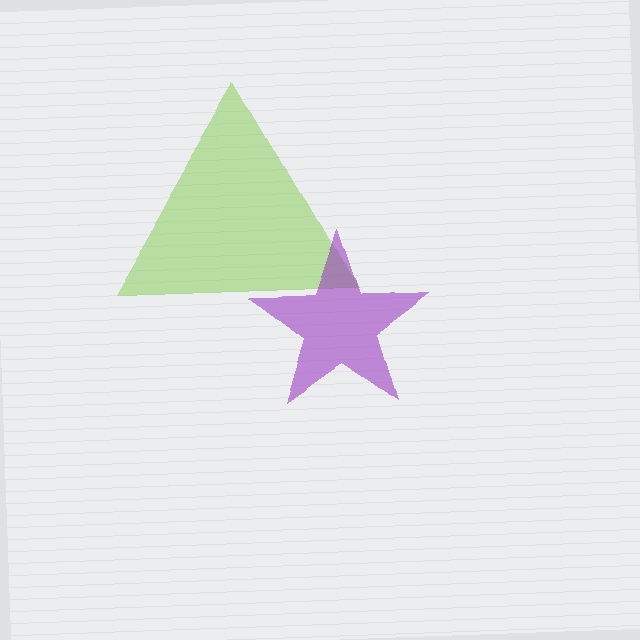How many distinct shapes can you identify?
There are 2 distinct shapes: a lime triangle, a purple star.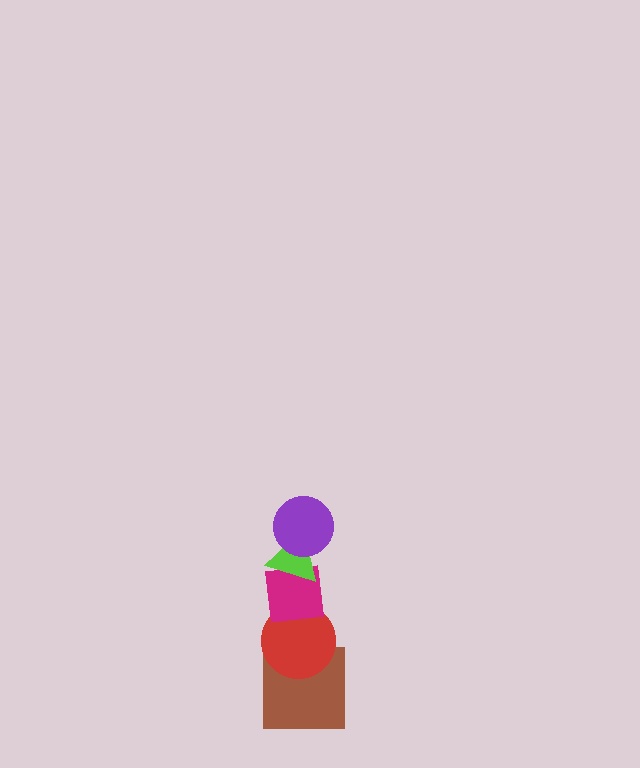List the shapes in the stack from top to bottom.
From top to bottom: the purple circle, the lime triangle, the magenta square, the red circle, the brown square.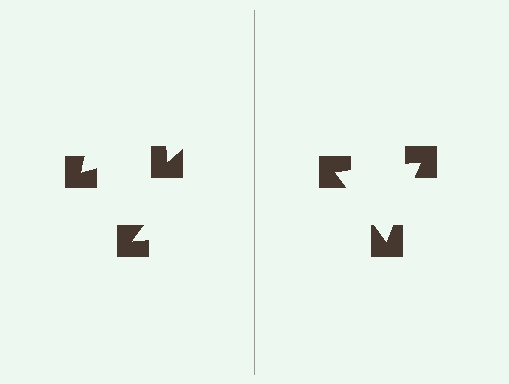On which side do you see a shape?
An illusory triangle appears on the right side. On the left side the wedge cuts are rotated, so no coherent shape forms.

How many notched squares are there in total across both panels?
6 — 3 on each side.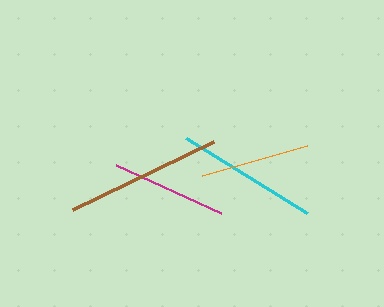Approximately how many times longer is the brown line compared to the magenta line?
The brown line is approximately 1.4 times the length of the magenta line.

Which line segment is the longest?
The brown line is the longest at approximately 156 pixels.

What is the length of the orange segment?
The orange segment is approximately 109 pixels long.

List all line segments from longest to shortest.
From longest to shortest: brown, cyan, magenta, orange.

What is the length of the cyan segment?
The cyan segment is approximately 143 pixels long.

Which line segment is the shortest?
The orange line is the shortest at approximately 109 pixels.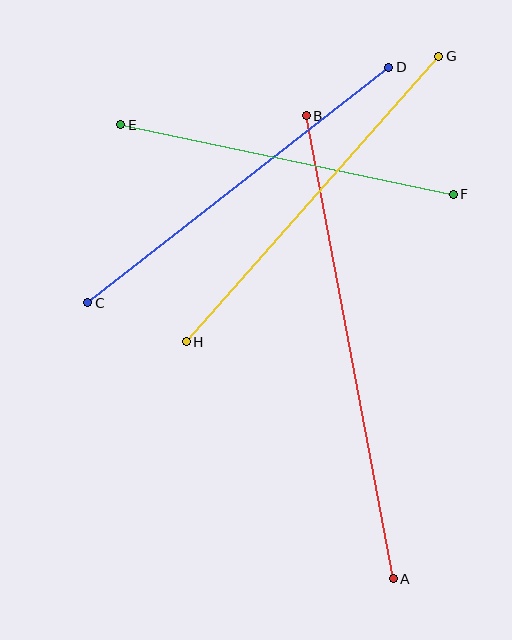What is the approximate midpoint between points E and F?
The midpoint is at approximately (287, 160) pixels.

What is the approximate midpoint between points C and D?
The midpoint is at approximately (238, 185) pixels.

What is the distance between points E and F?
The distance is approximately 340 pixels.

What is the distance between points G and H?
The distance is approximately 381 pixels.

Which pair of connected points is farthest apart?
Points A and B are farthest apart.